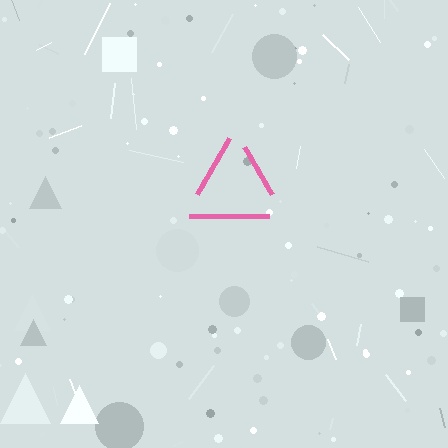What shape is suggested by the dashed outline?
The dashed outline suggests a triangle.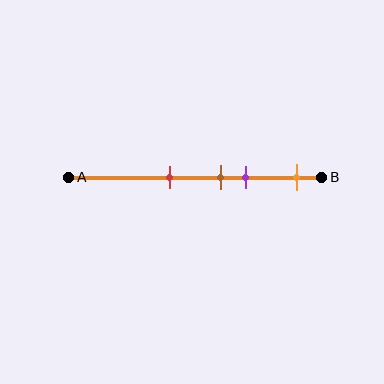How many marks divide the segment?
There are 4 marks dividing the segment.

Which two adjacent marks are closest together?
The brown and purple marks are the closest adjacent pair.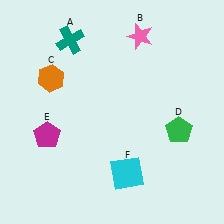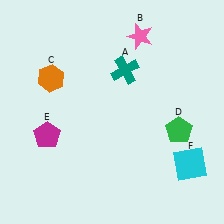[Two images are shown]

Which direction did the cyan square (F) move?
The cyan square (F) moved right.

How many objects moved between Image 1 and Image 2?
2 objects moved between the two images.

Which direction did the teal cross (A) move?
The teal cross (A) moved right.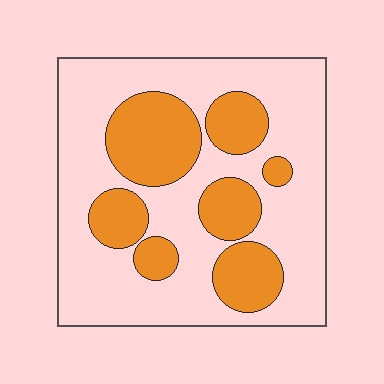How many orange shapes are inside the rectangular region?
7.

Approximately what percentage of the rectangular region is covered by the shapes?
Approximately 30%.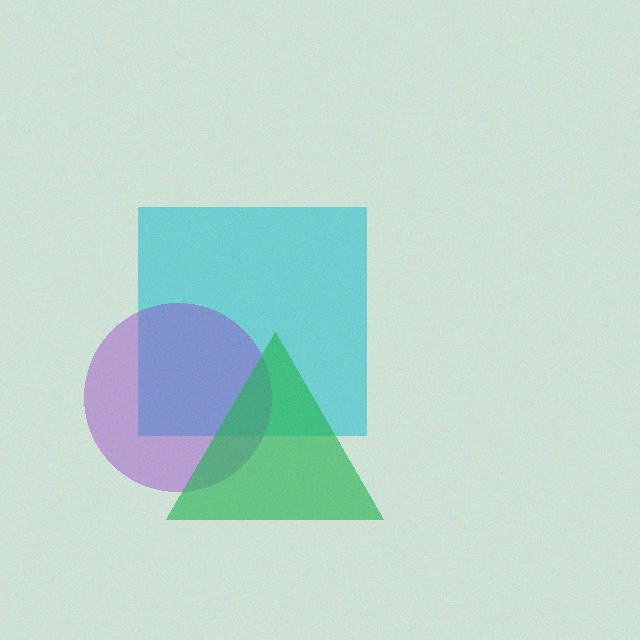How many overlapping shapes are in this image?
There are 3 overlapping shapes in the image.